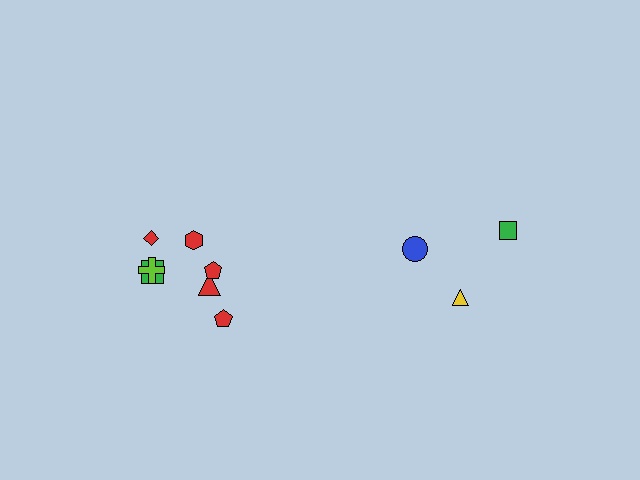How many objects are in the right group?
There are 3 objects.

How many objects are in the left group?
There are 7 objects.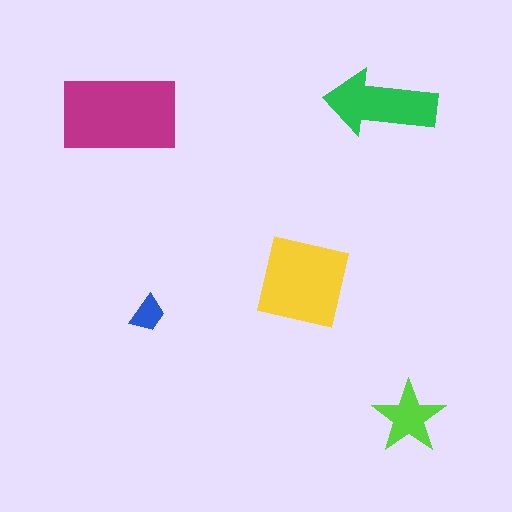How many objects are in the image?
There are 5 objects in the image.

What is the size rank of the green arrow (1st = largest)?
3rd.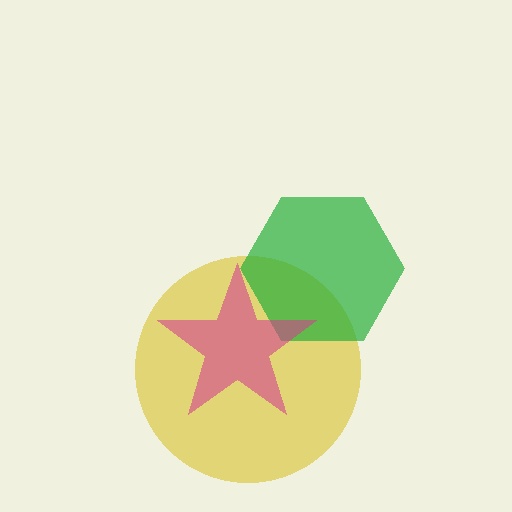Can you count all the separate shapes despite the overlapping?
Yes, there are 3 separate shapes.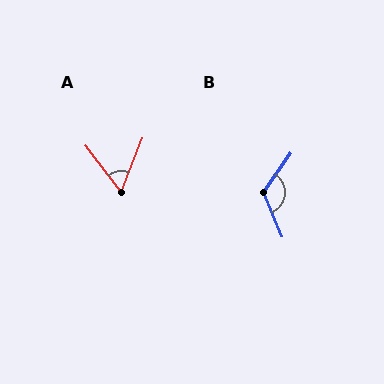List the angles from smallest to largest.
A (59°), B (123°).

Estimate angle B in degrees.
Approximately 123 degrees.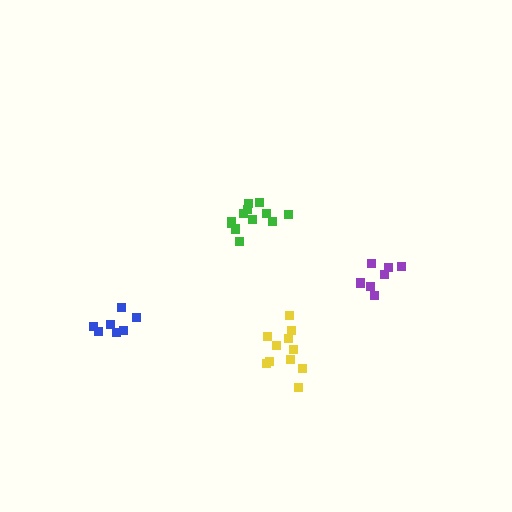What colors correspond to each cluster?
The clusters are colored: blue, green, yellow, purple.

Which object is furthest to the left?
The blue cluster is leftmost.